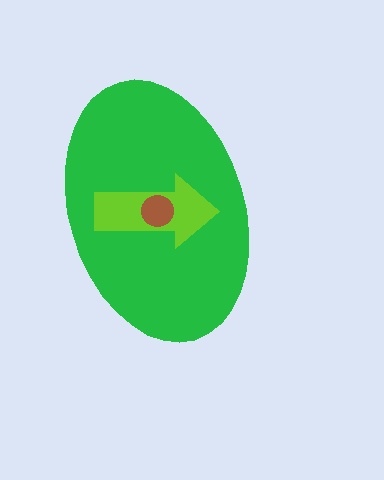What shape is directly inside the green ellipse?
The lime arrow.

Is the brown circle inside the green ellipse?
Yes.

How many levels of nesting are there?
3.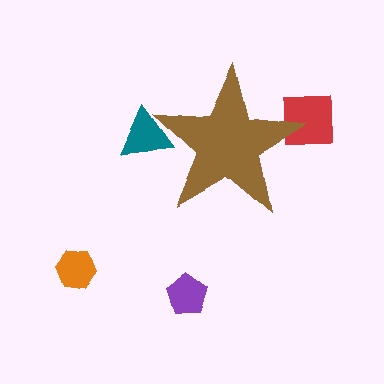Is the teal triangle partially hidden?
Yes, the teal triangle is partially hidden behind the brown star.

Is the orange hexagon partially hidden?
No, the orange hexagon is fully visible.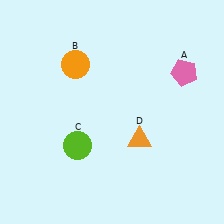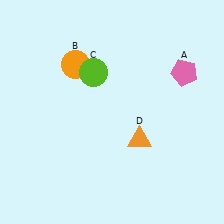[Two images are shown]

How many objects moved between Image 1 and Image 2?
1 object moved between the two images.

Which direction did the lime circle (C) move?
The lime circle (C) moved up.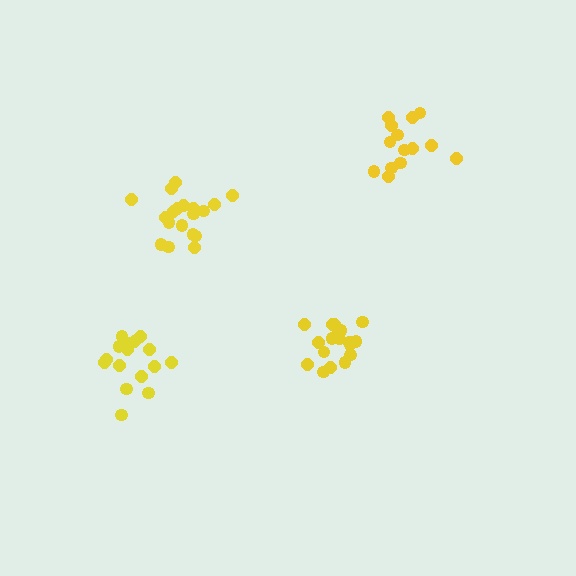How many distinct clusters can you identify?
There are 4 distinct clusters.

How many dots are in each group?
Group 1: 19 dots, Group 2: 19 dots, Group 3: 14 dots, Group 4: 16 dots (68 total).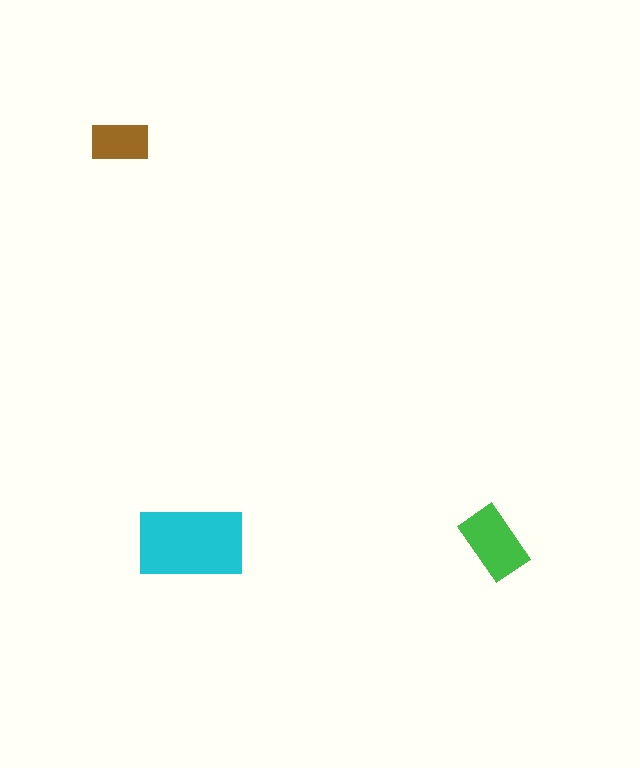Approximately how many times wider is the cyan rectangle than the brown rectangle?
About 2 times wider.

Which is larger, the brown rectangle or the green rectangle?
The green one.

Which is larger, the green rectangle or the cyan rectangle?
The cyan one.